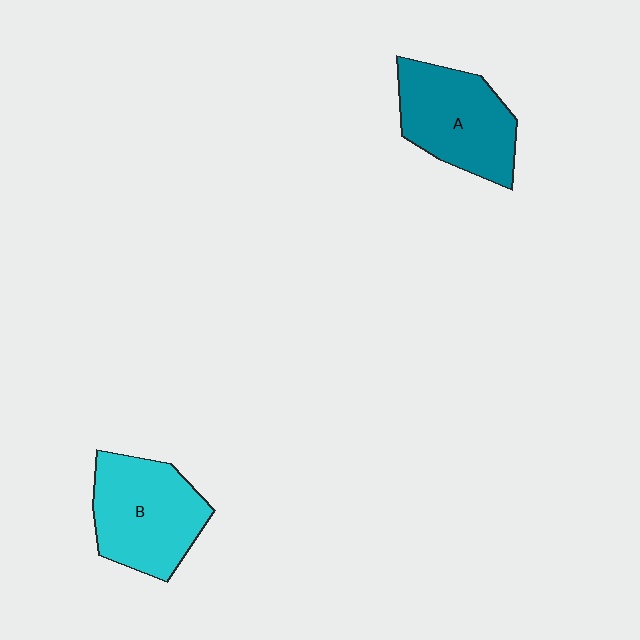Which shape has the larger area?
Shape B (cyan).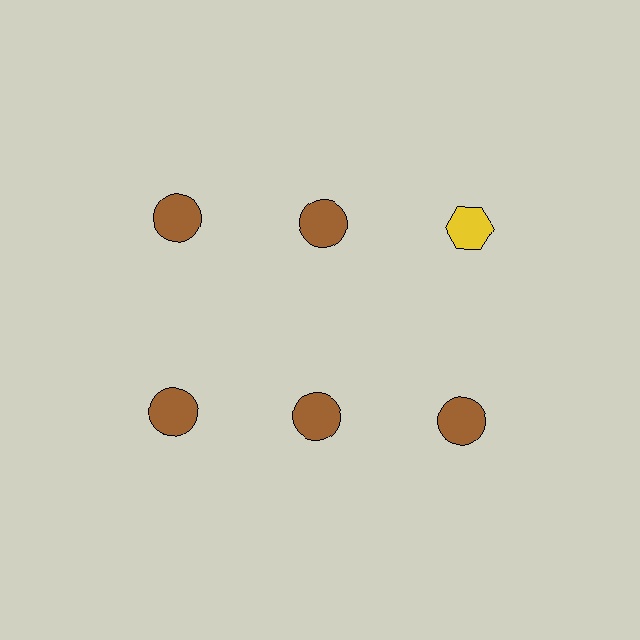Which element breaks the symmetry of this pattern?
The yellow hexagon in the top row, center column breaks the symmetry. All other shapes are brown circles.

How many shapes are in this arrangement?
There are 6 shapes arranged in a grid pattern.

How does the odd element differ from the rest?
It differs in both color (yellow instead of brown) and shape (hexagon instead of circle).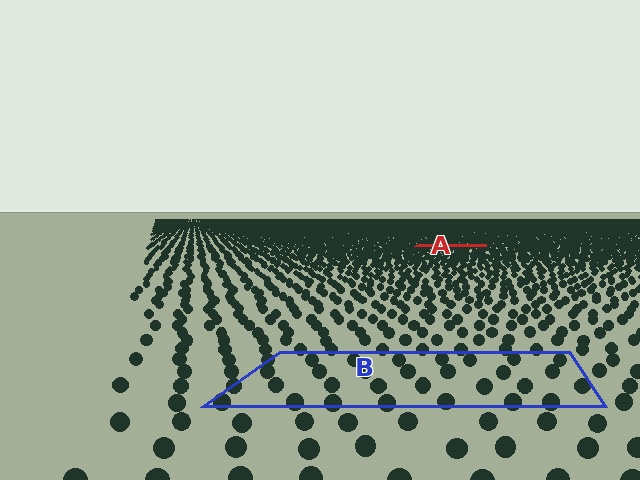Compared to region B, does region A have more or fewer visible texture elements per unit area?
Region A has more texture elements per unit area — they are packed more densely because it is farther away.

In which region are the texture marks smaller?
The texture marks are smaller in region A, because it is farther away.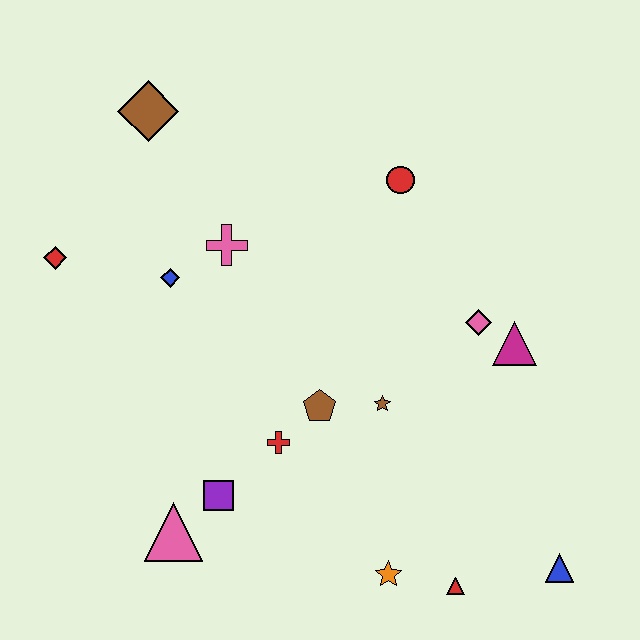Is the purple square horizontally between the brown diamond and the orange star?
Yes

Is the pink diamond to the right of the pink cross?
Yes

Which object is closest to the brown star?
The brown pentagon is closest to the brown star.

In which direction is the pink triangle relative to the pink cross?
The pink triangle is below the pink cross.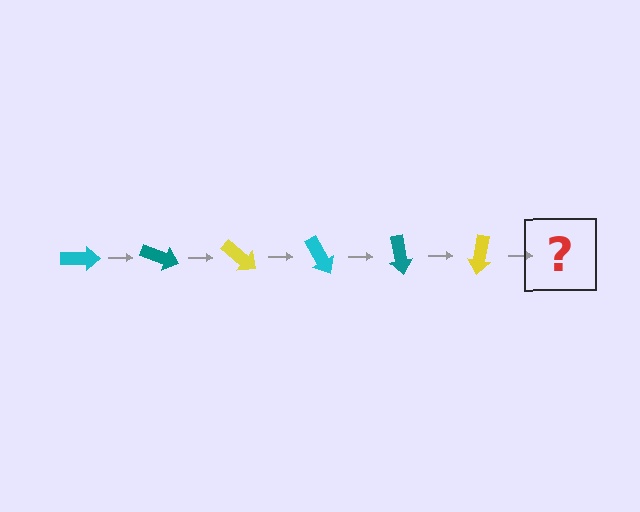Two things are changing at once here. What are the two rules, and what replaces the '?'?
The two rules are that it rotates 20 degrees each step and the color cycles through cyan, teal, and yellow. The '?' should be a cyan arrow, rotated 120 degrees from the start.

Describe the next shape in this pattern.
It should be a cyan arrow, rotated 120 degrees from the start.